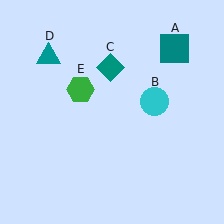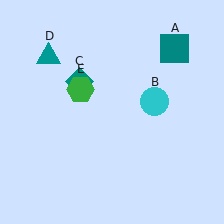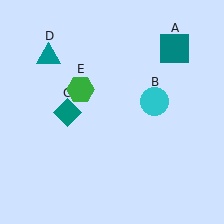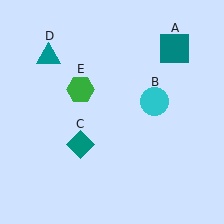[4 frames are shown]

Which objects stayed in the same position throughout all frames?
Teal square (object A) and cyan circle (object B) and teal triangle (object D) and green hexagon (object E) remained stationary.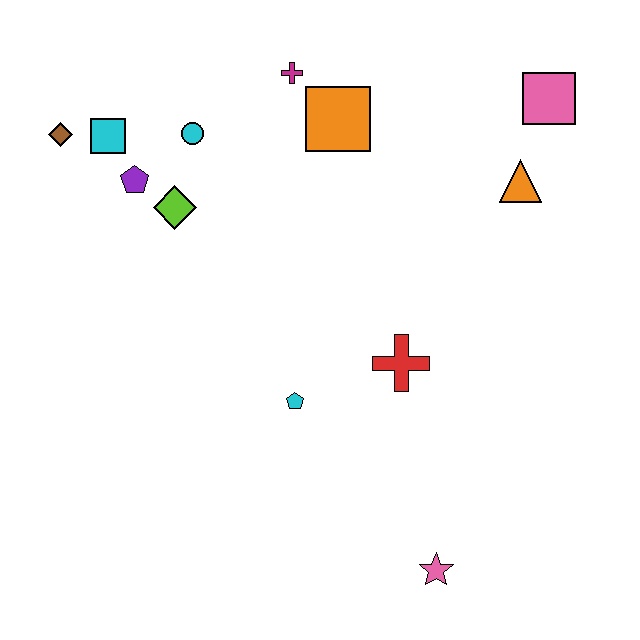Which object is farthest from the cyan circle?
The pink star is farthest from the cyan circle.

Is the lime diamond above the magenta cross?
No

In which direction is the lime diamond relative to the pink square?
The lime diamond is to the left of the pink square.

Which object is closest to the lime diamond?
The purple pentagon is closest to the lime diamond.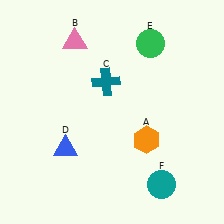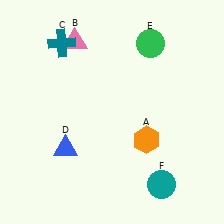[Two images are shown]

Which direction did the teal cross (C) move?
The teal cross (C) moved left.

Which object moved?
The teal cross (C) moved left.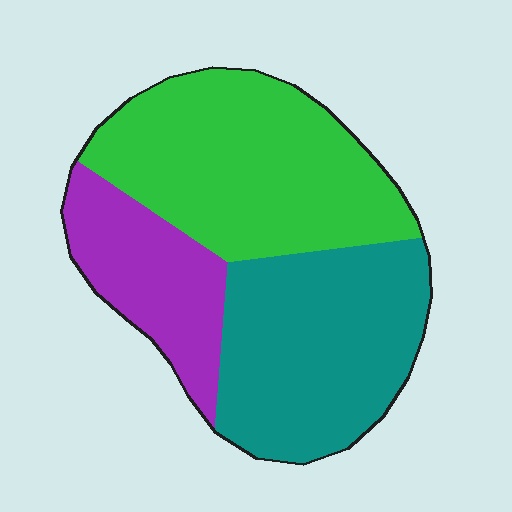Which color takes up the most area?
Green, at roughly 40%.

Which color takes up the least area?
Purple, at roughly 20%.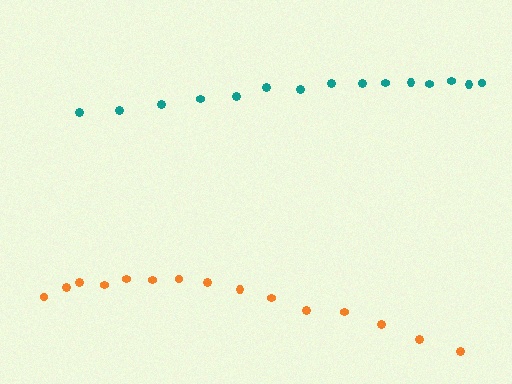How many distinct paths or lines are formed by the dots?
There are 2 distinct paths.